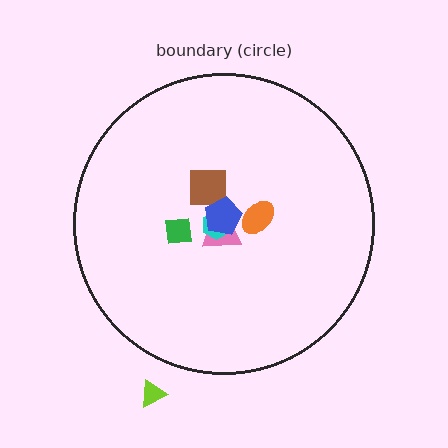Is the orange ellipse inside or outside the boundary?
Inside.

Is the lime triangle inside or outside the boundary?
Outside.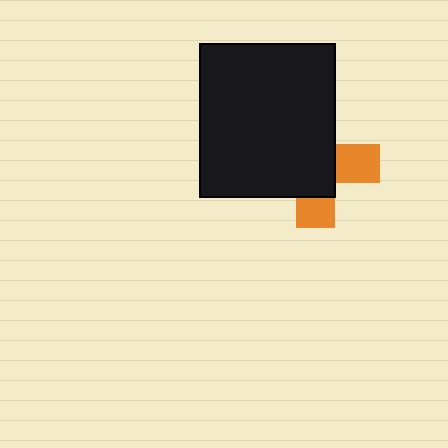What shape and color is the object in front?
The object in front is a black rectangle.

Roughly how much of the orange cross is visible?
A small part of it is visible (roughly 34%).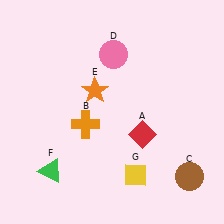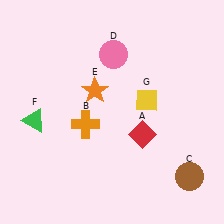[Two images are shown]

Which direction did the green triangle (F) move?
The green triangle (F) moved up.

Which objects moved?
The objects that moved are: the green triangle (F), the yellow diamond (G).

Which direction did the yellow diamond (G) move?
The yellow diamond (G) moved up.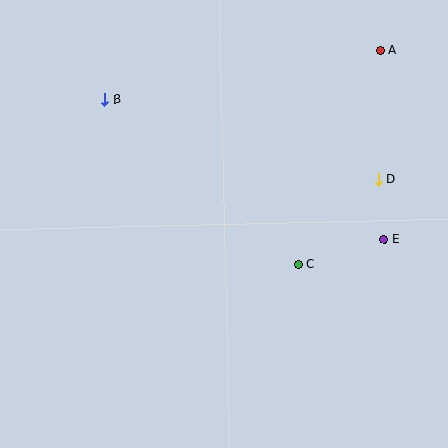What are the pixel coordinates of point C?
Point C is at (298, 264).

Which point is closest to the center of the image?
Point C at (298, 264) is closest to the center.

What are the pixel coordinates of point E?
Point E is at (384, 240).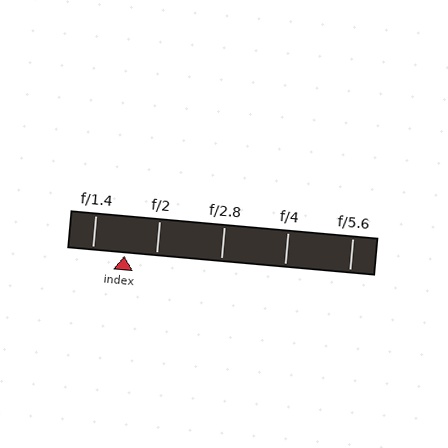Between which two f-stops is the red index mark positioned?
The index mark is between f/1.4 and f/2.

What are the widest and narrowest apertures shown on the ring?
The widest aperture shown is f/1.4 and the narrowest is f/5.6.